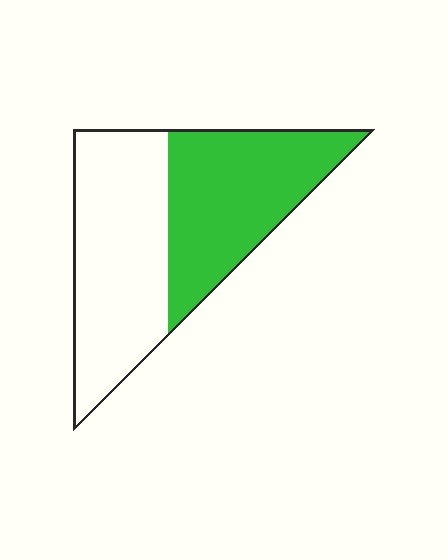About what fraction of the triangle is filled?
About one half (1/2).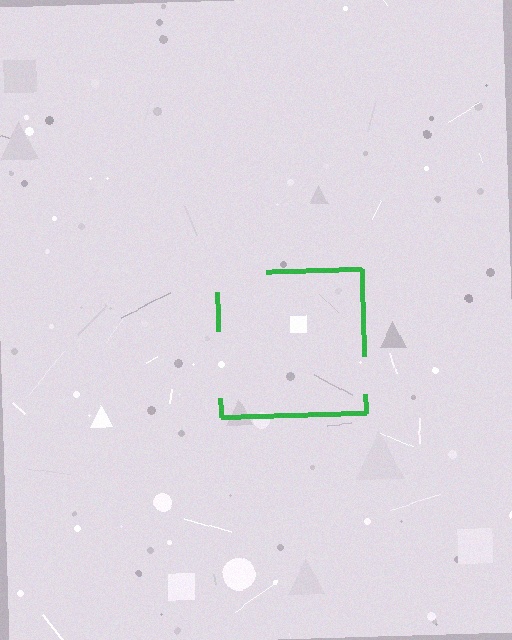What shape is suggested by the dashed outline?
The dashed outline suggests a square.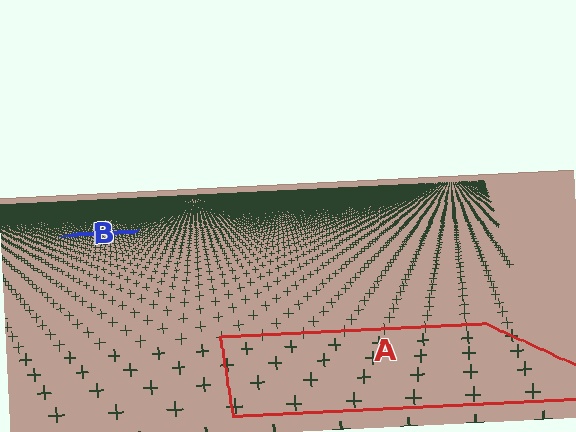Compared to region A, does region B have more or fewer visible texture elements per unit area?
Region B has more texture elements per unit area — they are packed more densely because it is farther away.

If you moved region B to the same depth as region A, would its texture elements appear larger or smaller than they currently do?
They would appear larger. At a closer depth, the same texture elements are projected at a bigger on-screen size.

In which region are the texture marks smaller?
The texture marks are smaller in region B, because it is farther away.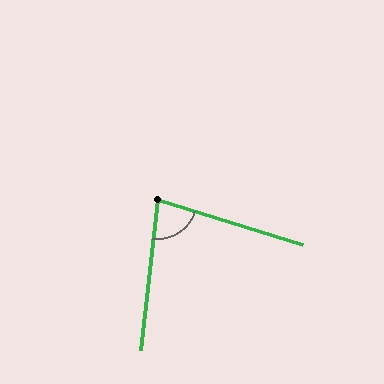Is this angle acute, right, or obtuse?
It is acute.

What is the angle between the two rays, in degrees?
Approximately 79 degrees.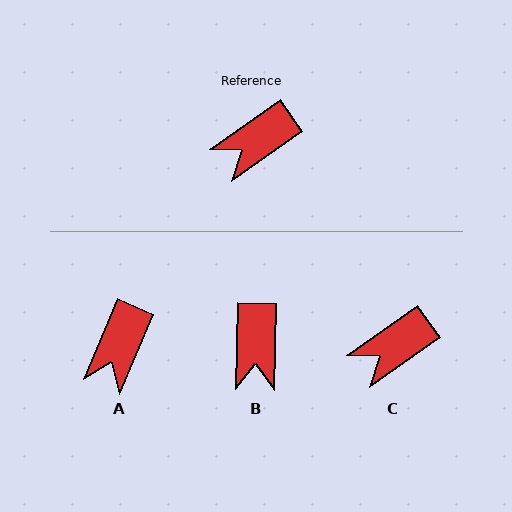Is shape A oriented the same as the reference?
No, it is off by about 32 degrees.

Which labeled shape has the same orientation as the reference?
C.